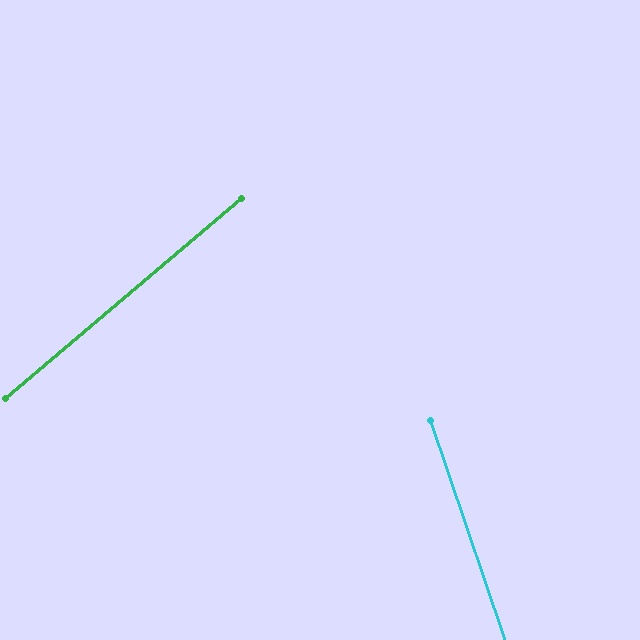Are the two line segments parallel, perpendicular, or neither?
Neither parallel nor perpendicular — they differ by about 69°.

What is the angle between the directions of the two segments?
Approximately 69 degrees.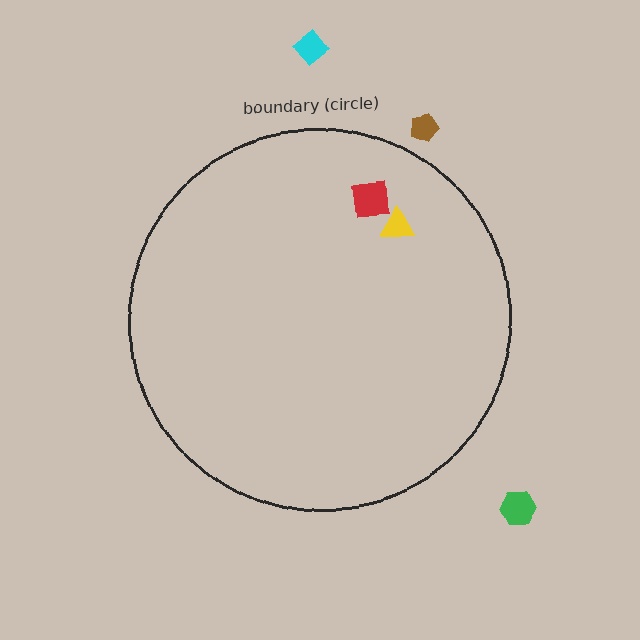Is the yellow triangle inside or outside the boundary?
Inside.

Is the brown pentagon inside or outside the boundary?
Outside.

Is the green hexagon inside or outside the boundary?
Outside.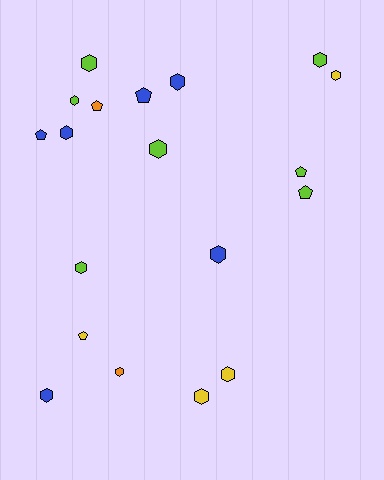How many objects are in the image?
There are 19 objects.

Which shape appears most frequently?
Hexagon, with 13 objects.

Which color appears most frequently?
Lime, with 7 objects.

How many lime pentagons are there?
There are 2 lime pentagons.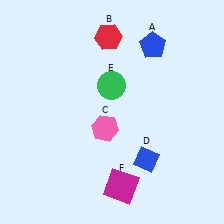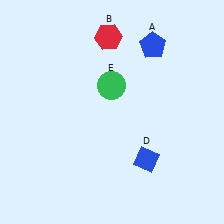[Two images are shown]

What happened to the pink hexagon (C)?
The pink hexagon (C) was removed in Image 2. It was in the bottom-left area of Image 1.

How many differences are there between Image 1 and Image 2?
There are 2 differences between the two images.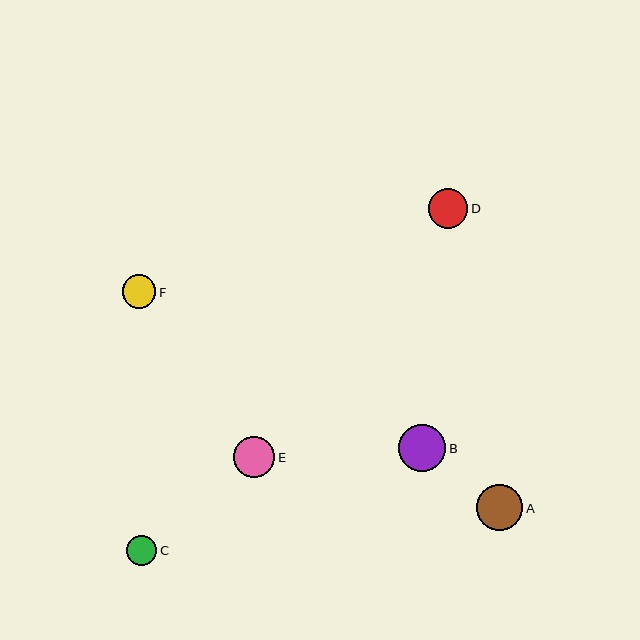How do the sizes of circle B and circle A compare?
Circle B and circle A are approximately the same size.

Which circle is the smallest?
Circle C is the smallest with a size of approximately 30 pixels.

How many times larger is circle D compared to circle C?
Circle D is approximately 1.3 times the size of circle C.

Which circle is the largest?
Circle B is the largest with a size of approximately 47 pixels.